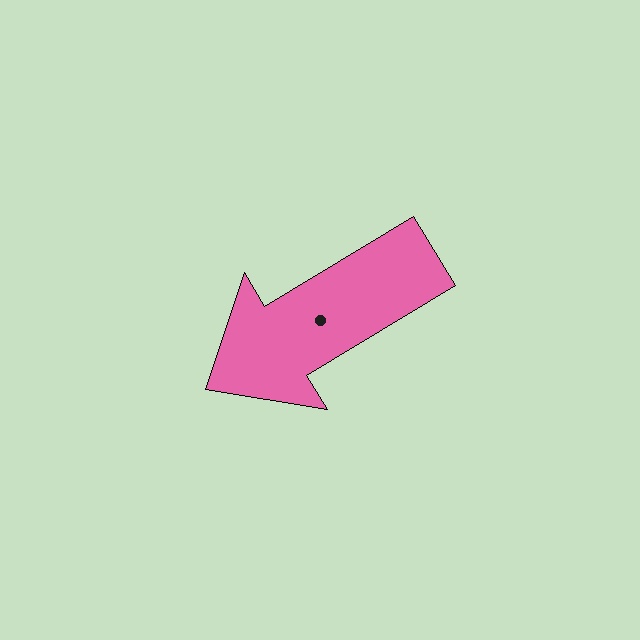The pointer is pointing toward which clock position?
Roughly 8 o'clock.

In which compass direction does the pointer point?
Southwest.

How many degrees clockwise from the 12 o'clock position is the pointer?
Approximately 239 degrees.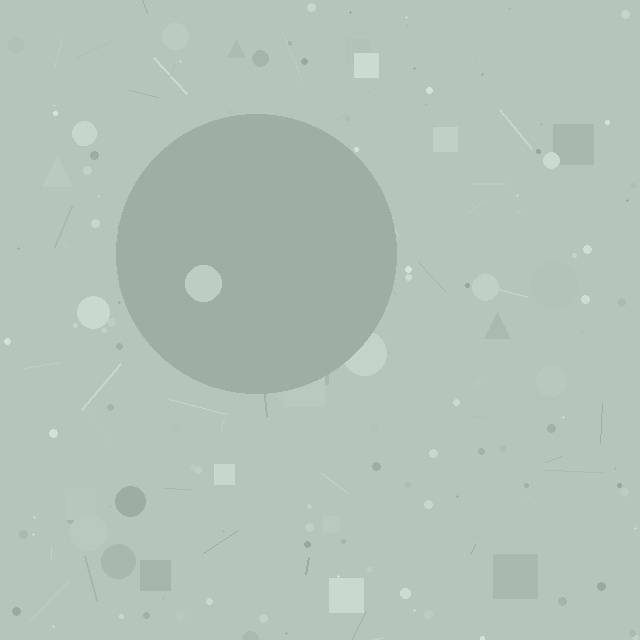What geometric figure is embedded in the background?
A circle is embedded in the background.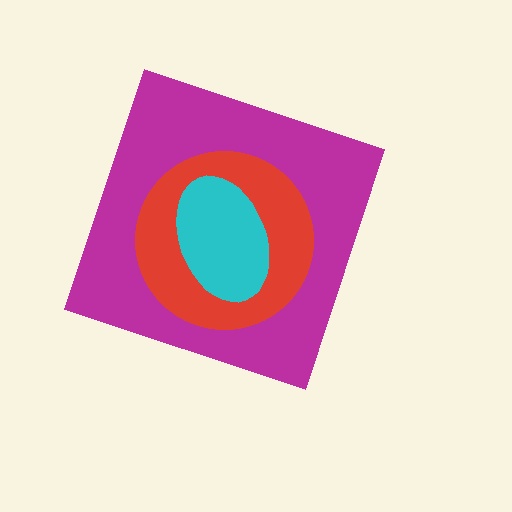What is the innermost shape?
The cyan ellipse.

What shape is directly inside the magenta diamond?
The red circle.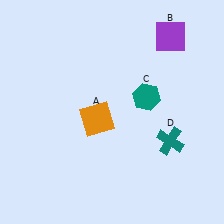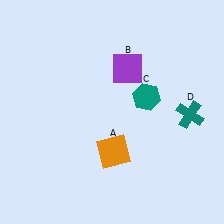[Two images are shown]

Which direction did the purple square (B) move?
The purple square (B) moved left.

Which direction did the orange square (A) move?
The orange square (A) moved down.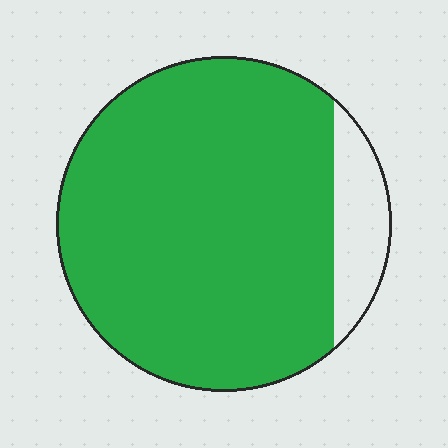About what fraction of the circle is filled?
About seven eighths (7/8).